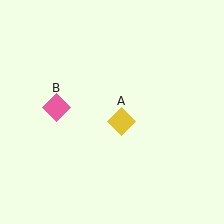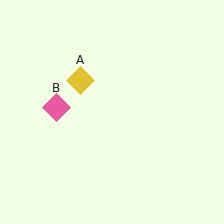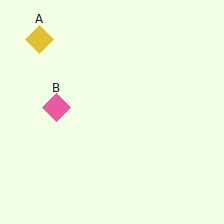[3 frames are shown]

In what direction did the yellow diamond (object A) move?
The yellow diamond (object A) moved up and to the left.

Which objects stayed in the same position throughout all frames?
Pink diamond (object B) remained stationary.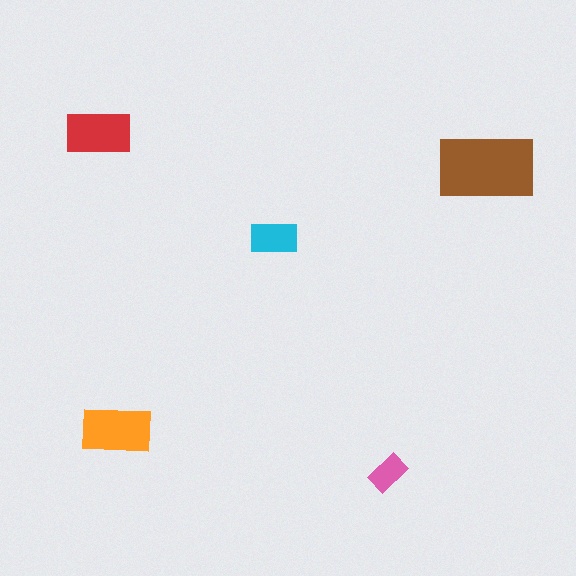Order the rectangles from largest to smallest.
the brown one, the orange one, the red one, the cyan one, the pink one.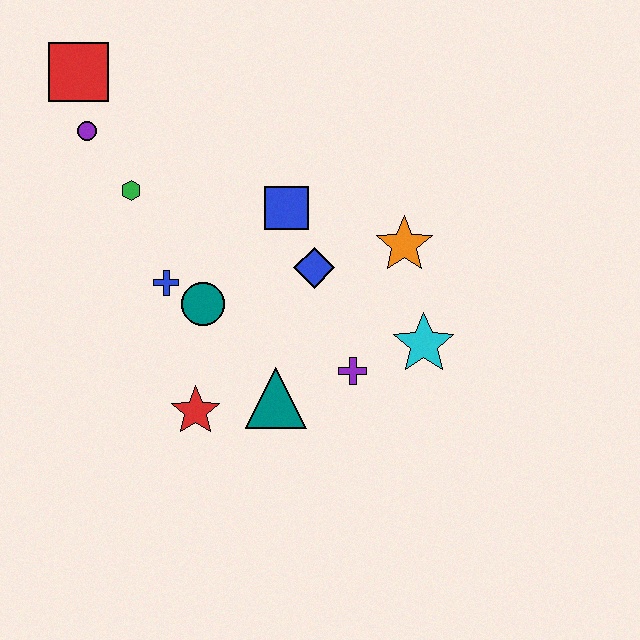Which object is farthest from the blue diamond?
The red square is farthest from the blue diamond.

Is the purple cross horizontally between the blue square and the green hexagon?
No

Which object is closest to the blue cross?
The teal circle is closest to the blue cross.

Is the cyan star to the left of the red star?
No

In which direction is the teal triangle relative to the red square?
The teal triangle is below the red square.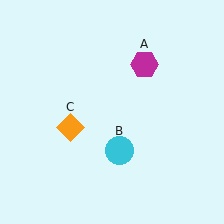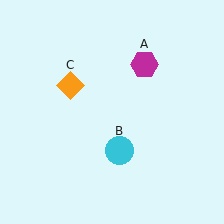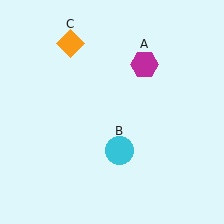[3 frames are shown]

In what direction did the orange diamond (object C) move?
The orange diamond (object C) moved up.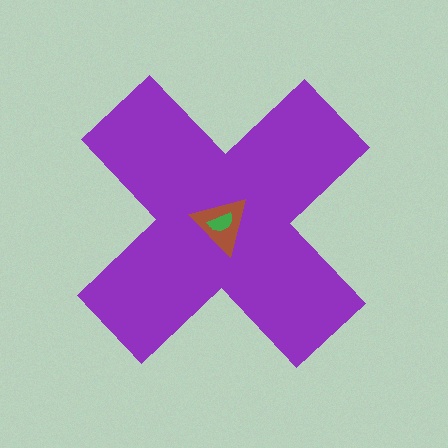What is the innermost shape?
The green semicircle.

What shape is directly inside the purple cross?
The brown triangle.